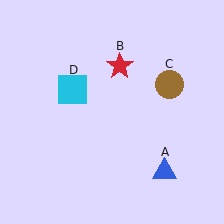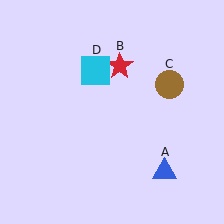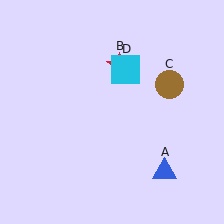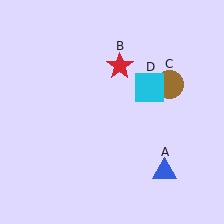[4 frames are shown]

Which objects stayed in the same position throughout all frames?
Blue triangle (object A) and red star (object B) and brown circle (object C) remained stationary.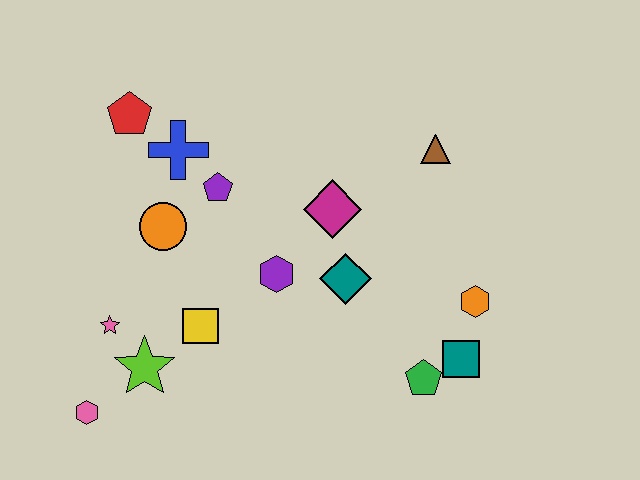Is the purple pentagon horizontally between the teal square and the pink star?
Yes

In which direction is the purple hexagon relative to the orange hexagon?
The purple hexagon is to the left of the orange hexagon.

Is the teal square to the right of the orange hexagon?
No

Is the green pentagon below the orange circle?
Yes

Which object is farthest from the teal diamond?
The pink hexagon is farthest from the teal diamond.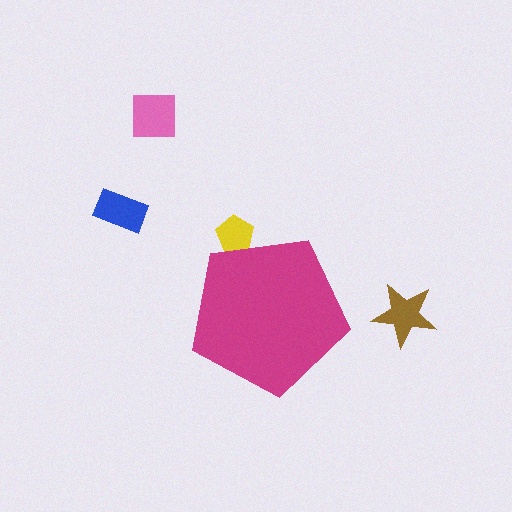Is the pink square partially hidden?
No, the pink square is fully visible.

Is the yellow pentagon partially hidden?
Yes, the yellow pentagon is partially hidden behind the magenta pentagon.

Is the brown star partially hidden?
No, the brown star is fully visible.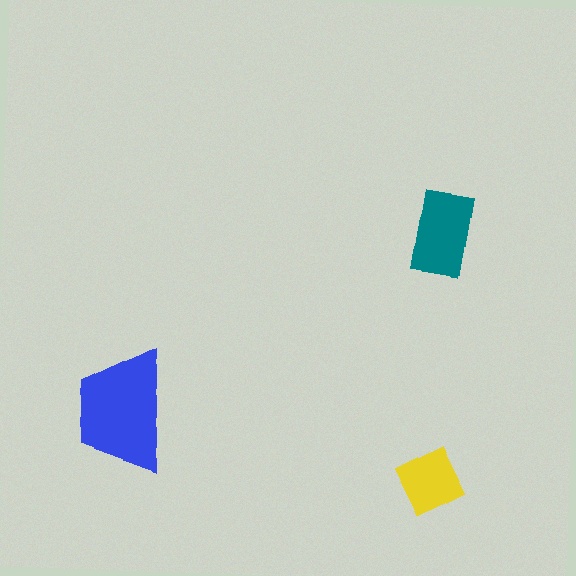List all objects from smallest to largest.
The yellow diamond, the teal rectangle, the blue trapezoid.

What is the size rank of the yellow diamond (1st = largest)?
3rd.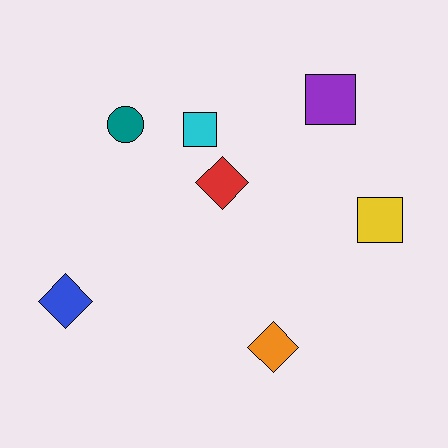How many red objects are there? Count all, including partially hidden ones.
There is 1 red object.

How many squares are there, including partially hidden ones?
There are 3 squares.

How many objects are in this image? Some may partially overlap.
There are 7 objects.